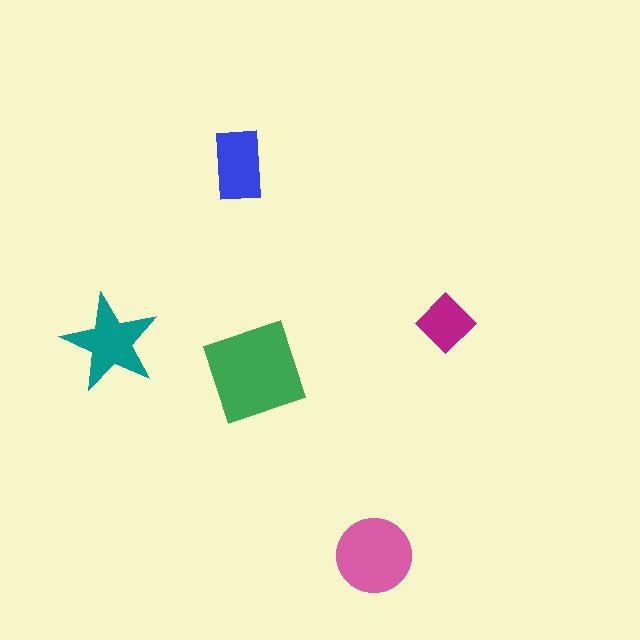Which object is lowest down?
The pink circle is bottommost.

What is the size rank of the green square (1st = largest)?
1st.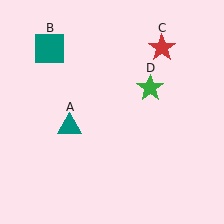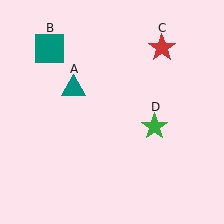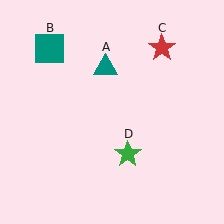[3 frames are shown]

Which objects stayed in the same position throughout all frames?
Teal square (object B) and red star (object C) remained stationary.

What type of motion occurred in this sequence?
The teal triangle (object A), green star (object D) rotated clockwise around the center of the scene.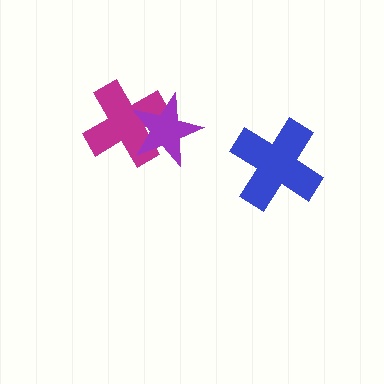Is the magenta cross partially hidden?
Yes, it is partially covered by another shape.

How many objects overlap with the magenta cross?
1 object overlaps with the magenta cross.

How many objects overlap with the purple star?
1 object overlaps with the purple star.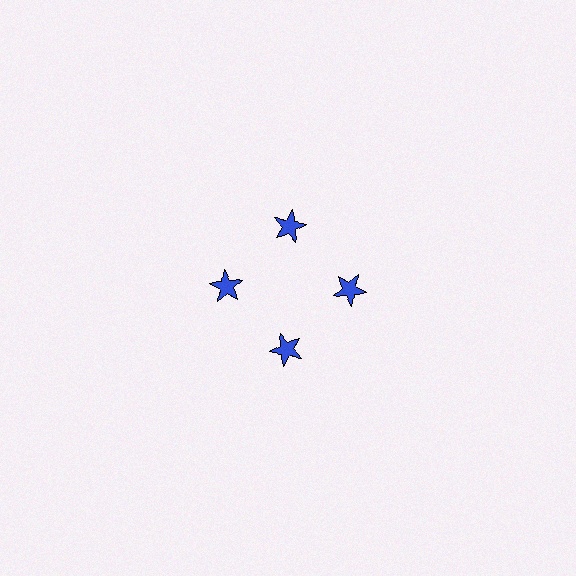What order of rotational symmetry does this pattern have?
This pattern has 4-fold rotational symmetry.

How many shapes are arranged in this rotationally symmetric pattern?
There are 4 shapes, arranged in 4 groups of 1.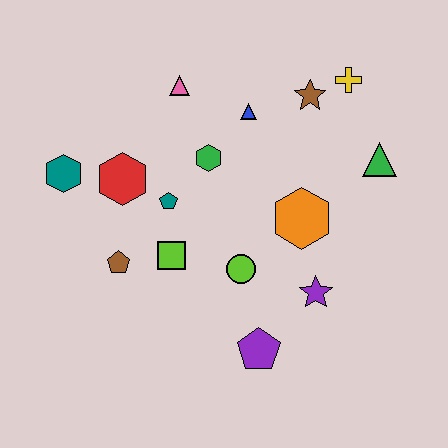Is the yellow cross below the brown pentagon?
No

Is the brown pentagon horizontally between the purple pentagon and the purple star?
No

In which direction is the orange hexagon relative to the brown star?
The orange hexagon is below the brown star.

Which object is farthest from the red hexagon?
The green triangle is farthest from the red hexagon.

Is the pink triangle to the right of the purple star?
No